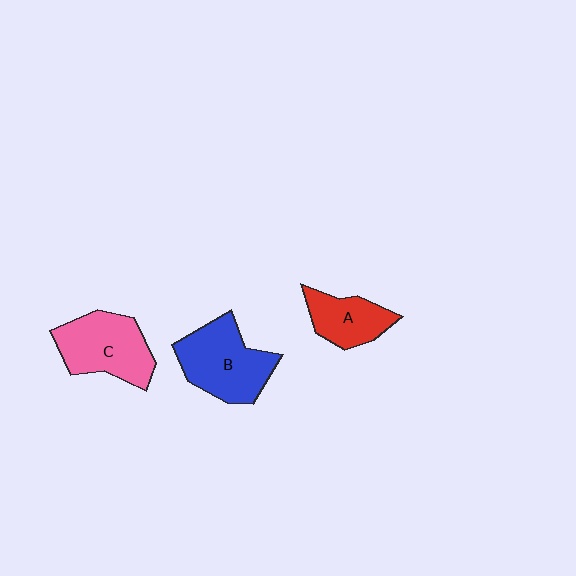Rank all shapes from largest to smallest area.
From largest to smallest: B (blue), C (pink), A (red).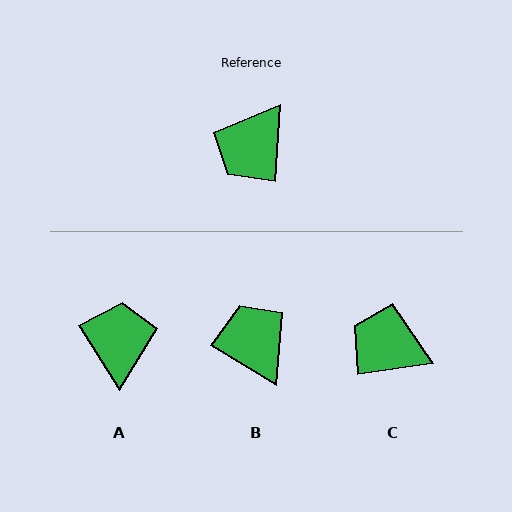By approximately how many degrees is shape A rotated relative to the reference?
Approximately 144 degrees clockwise.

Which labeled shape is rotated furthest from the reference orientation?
A, about 144 degrees away.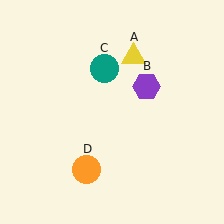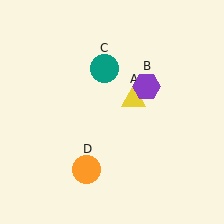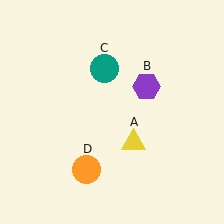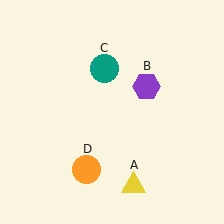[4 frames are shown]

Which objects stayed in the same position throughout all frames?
Purple hexagon (object B) and teal circle (object C) and orange circle (object D) remained stationary.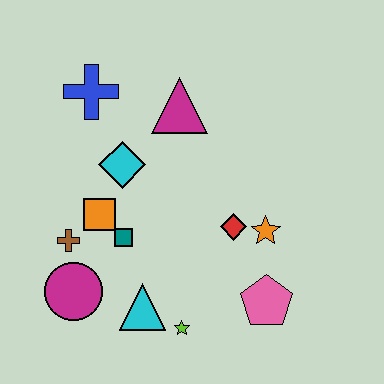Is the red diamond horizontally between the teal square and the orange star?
Yes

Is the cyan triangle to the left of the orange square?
No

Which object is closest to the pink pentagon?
The orange star is closest to the pink pentagon.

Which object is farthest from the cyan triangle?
The blue cross is farthest from the cyan triangle.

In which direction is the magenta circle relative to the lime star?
The magenta circle is to the left of the lime star.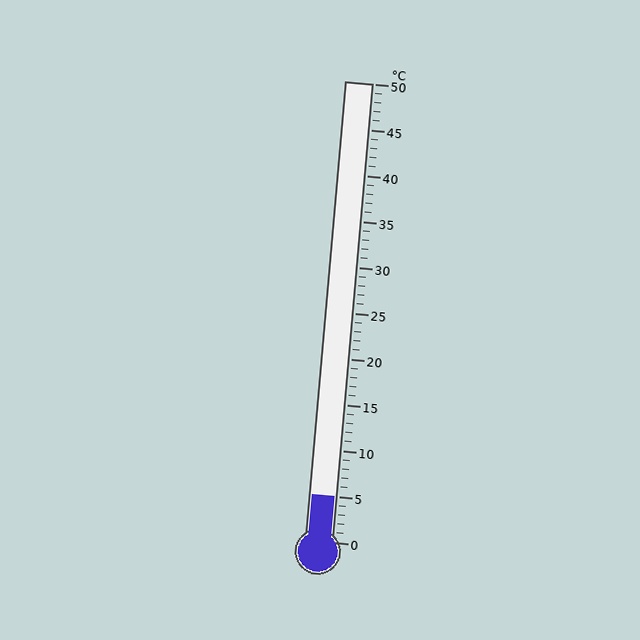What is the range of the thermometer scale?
The thermometer scale ranges from 0°C to 50°C.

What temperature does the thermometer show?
The thermometer shows approximately 5°C.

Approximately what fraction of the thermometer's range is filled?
The thermometer is filled to approximately 10% of its range.